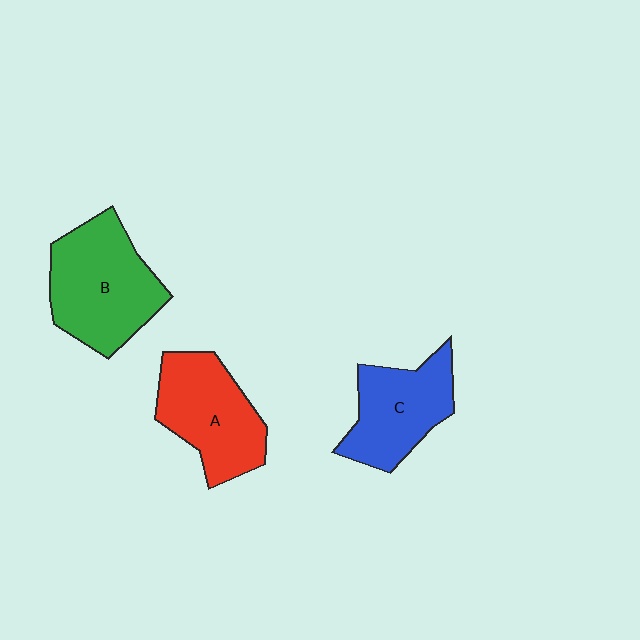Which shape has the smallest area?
Shape C (blue).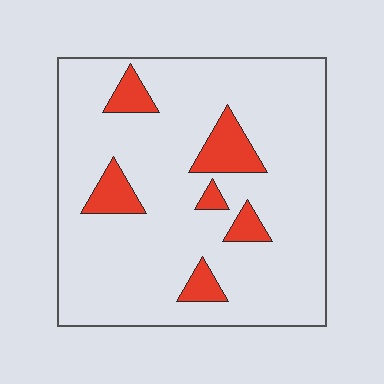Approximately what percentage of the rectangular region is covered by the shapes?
Approximately 15%.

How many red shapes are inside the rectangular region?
6.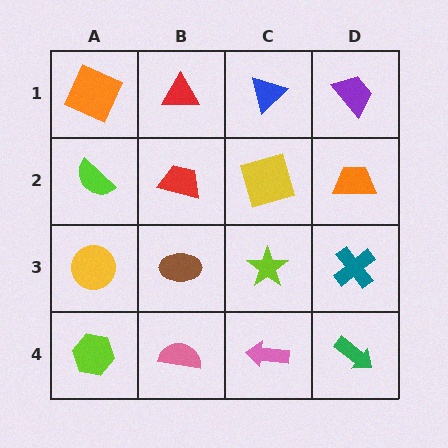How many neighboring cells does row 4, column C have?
3.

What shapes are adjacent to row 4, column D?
A teal cross (row 3, column D), a pink arrow (row 4, column C).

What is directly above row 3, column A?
A lime semicircle.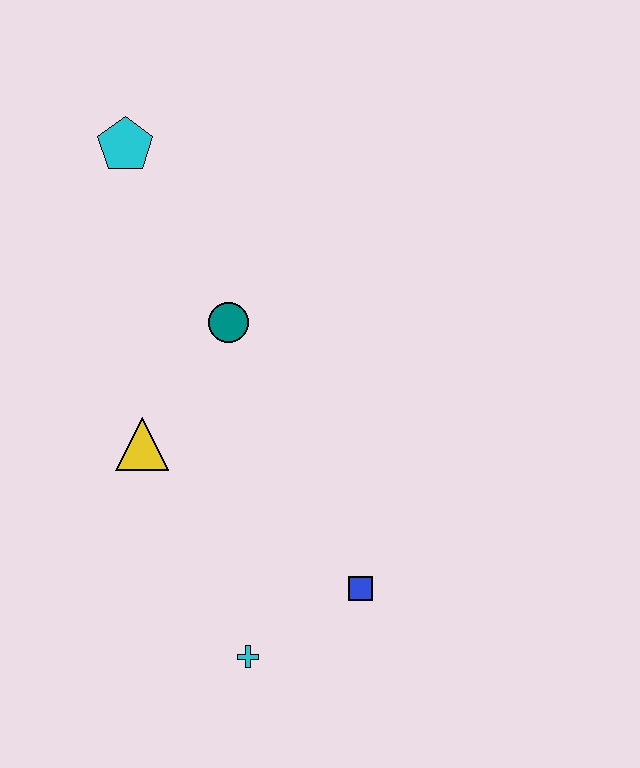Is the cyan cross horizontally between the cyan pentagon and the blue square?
Yes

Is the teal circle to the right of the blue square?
No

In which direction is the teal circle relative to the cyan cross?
The teal circle is above the cyan cross.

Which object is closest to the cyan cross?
The blue square is closest to the cyan cross.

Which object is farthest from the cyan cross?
The cyan pentagon is farthest from the cyan cross.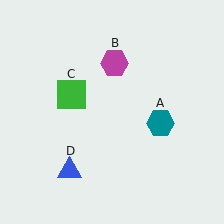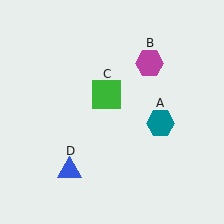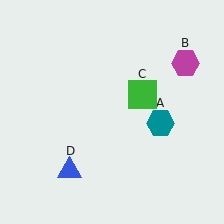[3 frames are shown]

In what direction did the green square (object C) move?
The green square (object C) moved right.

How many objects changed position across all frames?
2 objects changed position: magenta hexagon (object B), green square (object C).